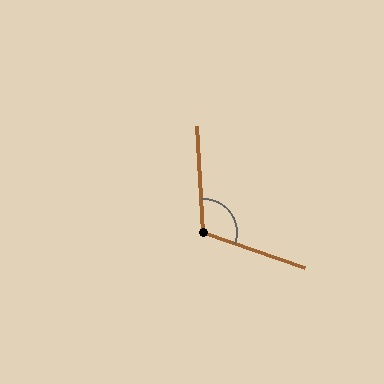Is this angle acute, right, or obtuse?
It is obtuse.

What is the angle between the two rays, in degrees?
Approximately 113 degrees.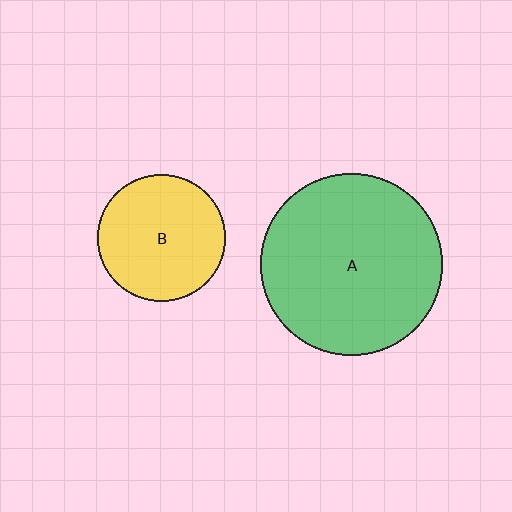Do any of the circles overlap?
No, none of the circles overlap.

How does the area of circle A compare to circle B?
Approximately 2.0 times.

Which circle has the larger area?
Circle A (green).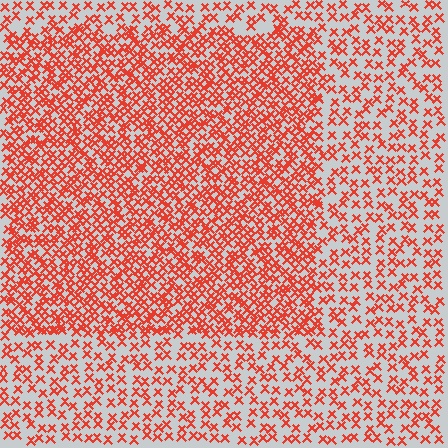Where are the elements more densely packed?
The elements are more densely packed inside the rectangle boundary.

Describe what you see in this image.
The image contains small red elements arranged at two different densities. A rectangle-shaped region is visible where the elements are more densely packed than the surrounding area.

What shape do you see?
I see a rectangle.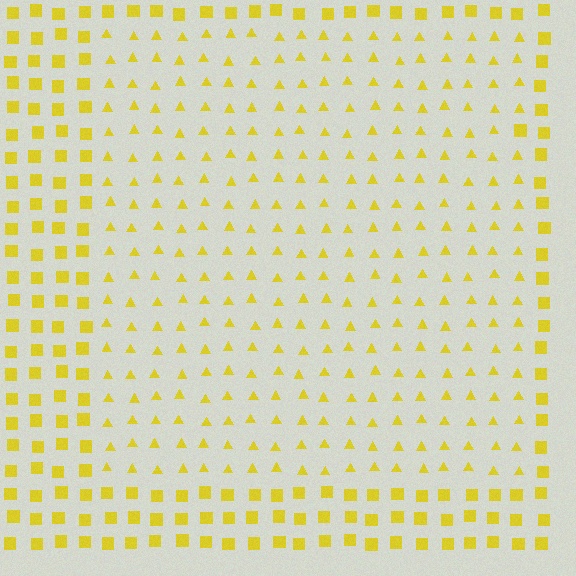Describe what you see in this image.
The image is filled with small yellow elements arranged in a uniform grid. A rectangle-shaped region contains triangles, while the surrounding area contains squares. The boundary is defined purely by the change in element shape.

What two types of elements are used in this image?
The image uses triangles inside the rectangle region and squares outside it.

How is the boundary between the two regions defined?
The boundary is defined by a change in element shape: triangles inside vs. squares outside. All elements share the same color and spacing.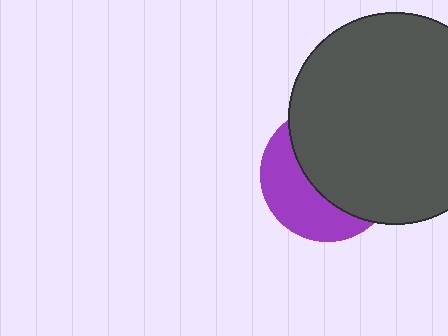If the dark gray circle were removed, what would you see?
You would see the complete purple circle.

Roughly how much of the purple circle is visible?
A small part of it is visible (roughly 39%).